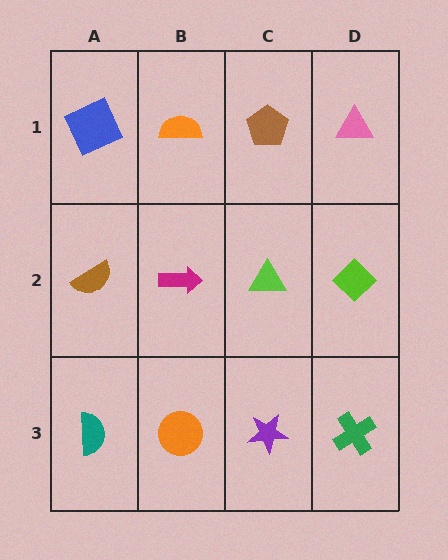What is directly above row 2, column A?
A blue square.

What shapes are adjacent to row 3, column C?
A lime triangle (row 2, column C), an orange circle (row 3, column B), a green cross (row 3, column D).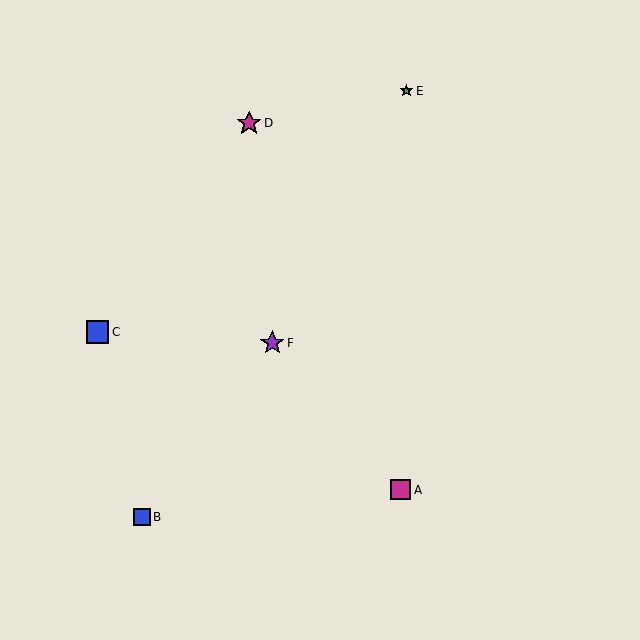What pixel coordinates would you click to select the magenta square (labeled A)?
Click at (401, 490) to select the magenta square A.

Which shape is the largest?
The magenta star (labeled D) is the largest.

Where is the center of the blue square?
The center of the blue square is at (97, 332).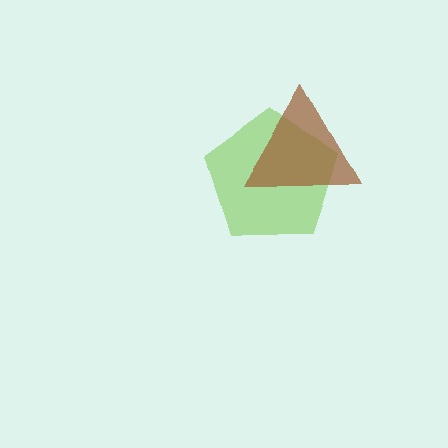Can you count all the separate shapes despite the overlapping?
Yes, there are 2 separate shapes.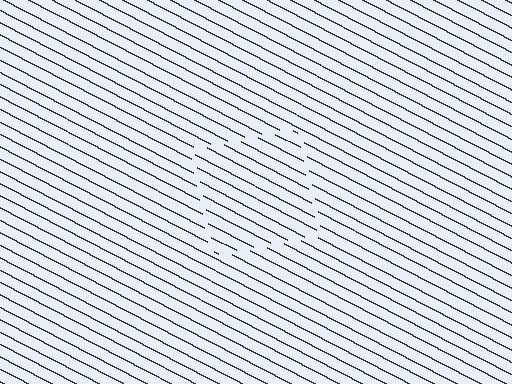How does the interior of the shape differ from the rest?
The interior of the shape contains the same grating, shifted by half a period — the contour is defined by the phase discontinuity where line-ends from the inner and outer gratings abut.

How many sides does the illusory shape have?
4 sides — the line-ends trace a square.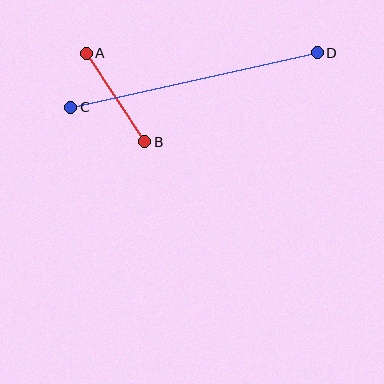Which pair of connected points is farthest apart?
Points C and D are farthest apart.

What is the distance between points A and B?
The distance is approximately 106 pixels.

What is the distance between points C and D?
The distance is approximately 252 pixels.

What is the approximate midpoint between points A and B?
The midpoint is at approximately (115, 97) pixels.